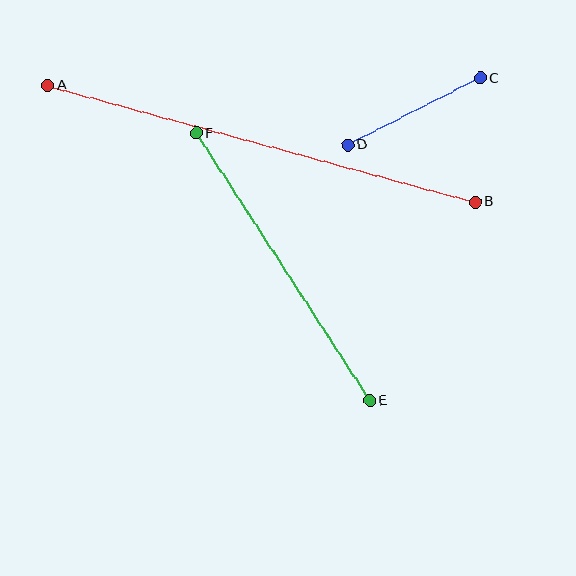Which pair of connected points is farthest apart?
Points A and B are farthest apart.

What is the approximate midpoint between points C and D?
The midpoint is at approximately (414, 112) pixels.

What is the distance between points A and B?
The distance is approximately 443 pixels.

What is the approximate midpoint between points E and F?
The midpoint is at approximately (283, 267) pixels.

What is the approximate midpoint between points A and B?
The midpoint is at approximately (261, 144) pixels.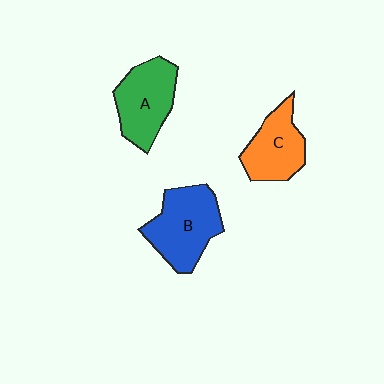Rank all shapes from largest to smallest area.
From largest to smallest: B (blue), A (green), C (orange).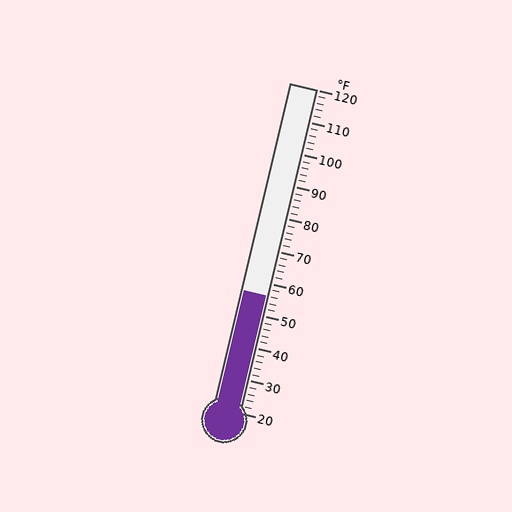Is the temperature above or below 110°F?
The temperature is below 110°F.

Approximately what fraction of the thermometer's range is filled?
The thermometer is filled to approximately 35% of its range.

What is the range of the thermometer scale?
The thermometer scale ranges from 20°F to 120°F.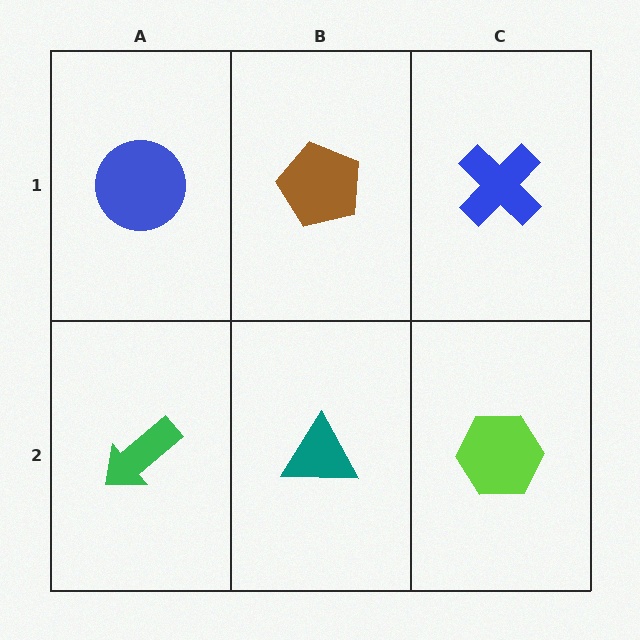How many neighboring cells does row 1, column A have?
2.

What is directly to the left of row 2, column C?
A teal triangle.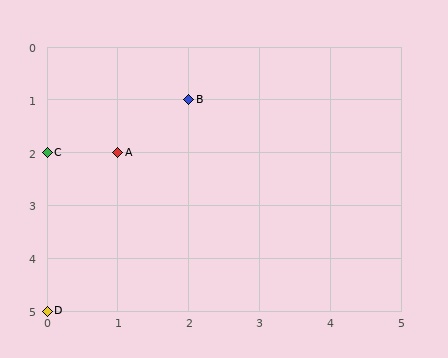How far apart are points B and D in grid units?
Points B and D are 2 columns and 4 rows apart (about 4.5 grid units diagonally).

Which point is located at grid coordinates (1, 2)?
Point A is at (1, 2).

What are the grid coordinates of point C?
Point C is at grid coordinates (0, 2).